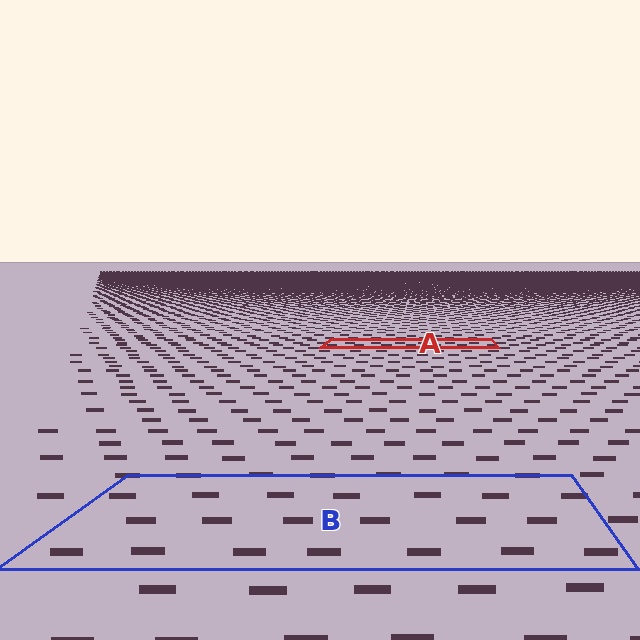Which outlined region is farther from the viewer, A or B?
Region A is farther from the viewer — the texture elements inside it appear smaller and more densely packed.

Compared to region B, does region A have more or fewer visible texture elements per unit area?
Region A has more texture elements per unit area — they are packed more densely because it is farther away.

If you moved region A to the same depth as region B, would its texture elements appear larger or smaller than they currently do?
They would appear larger. At a closer depth, the same texture elements are projected at a bigger on-screen size.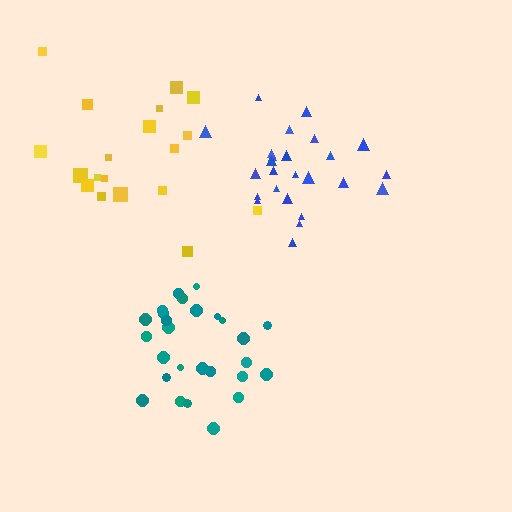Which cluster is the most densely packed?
Teal.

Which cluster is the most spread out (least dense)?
Yellow.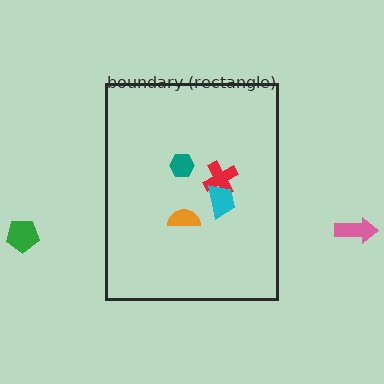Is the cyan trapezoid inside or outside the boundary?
Inside.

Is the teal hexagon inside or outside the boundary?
Inside.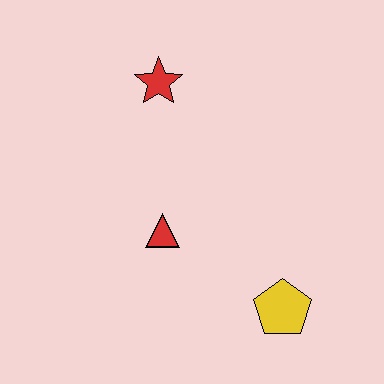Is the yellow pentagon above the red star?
No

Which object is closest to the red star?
The red triangle is closest to the red star.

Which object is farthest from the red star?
The yellow pentagon is farthest from the red star.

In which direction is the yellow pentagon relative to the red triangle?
The yellow pentagon is to the right of the red triangle.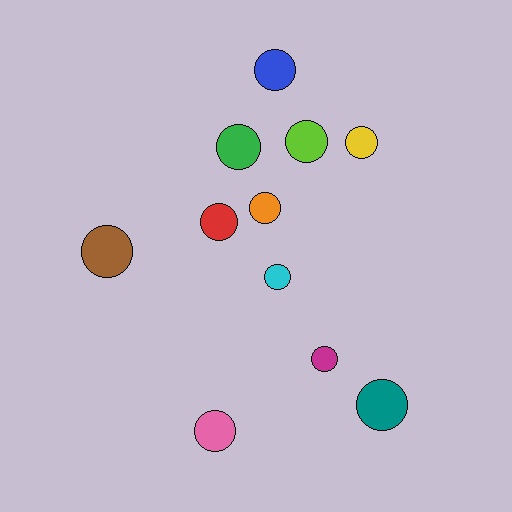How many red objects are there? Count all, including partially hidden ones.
There is 1 red object.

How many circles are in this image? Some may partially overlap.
There are 11 circles.